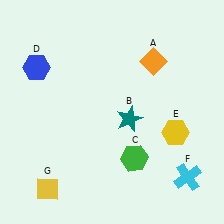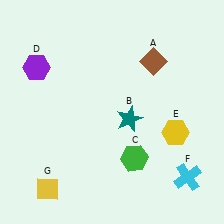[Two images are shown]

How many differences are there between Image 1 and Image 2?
There are 2 differences between the two images.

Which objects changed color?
A changed from orange to brown. D changed from blue to purple.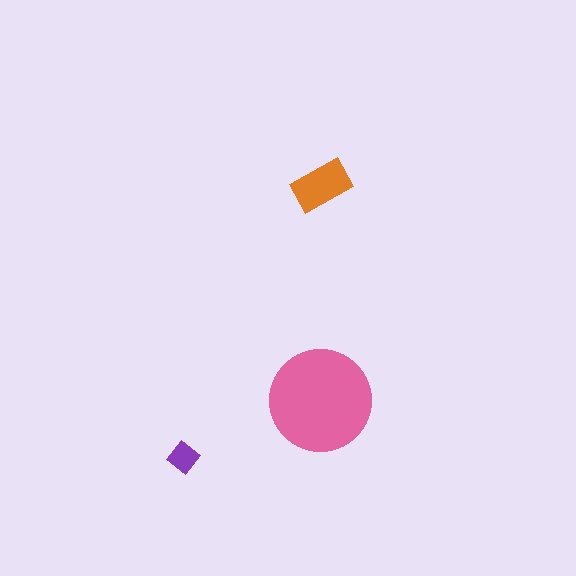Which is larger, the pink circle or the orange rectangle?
The pink circle.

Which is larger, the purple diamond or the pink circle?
The pink circle.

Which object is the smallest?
The purple diamond.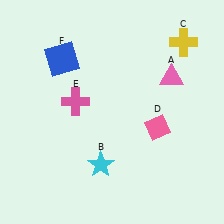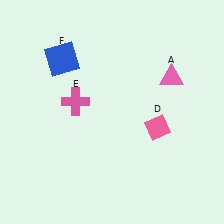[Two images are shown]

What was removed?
The cyan star (B), the yellow cross (C) were removed in Image 2.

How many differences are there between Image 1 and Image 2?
There are 2 differences between the two images.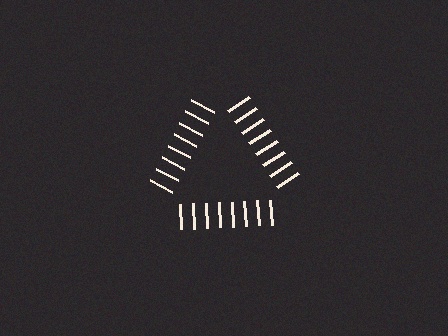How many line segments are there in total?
24 — 8 along each of the 3 edges.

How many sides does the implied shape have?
3 sides — the line-ends trace a triangle.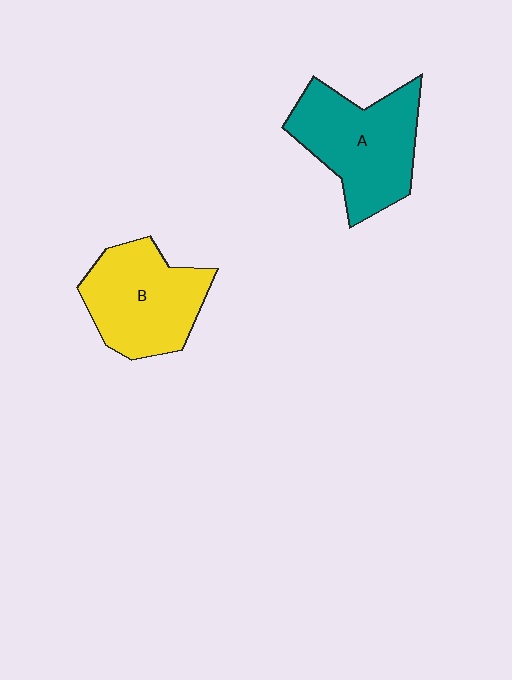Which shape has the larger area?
Shape A (teal).